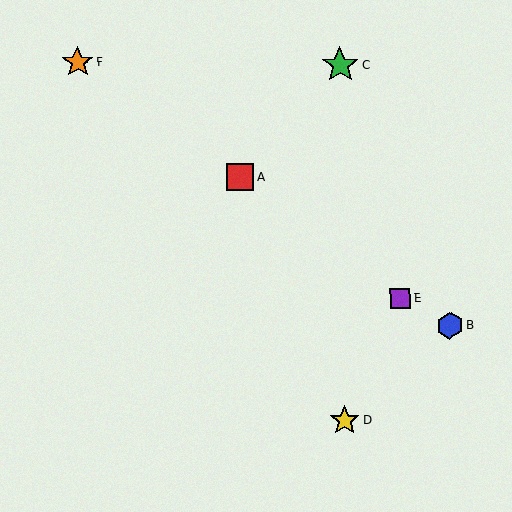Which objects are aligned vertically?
Objects C, D are aligned vertically.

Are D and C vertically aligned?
Yes, both are at x≈345.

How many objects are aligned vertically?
2 objects (C, D) are aligned vertically.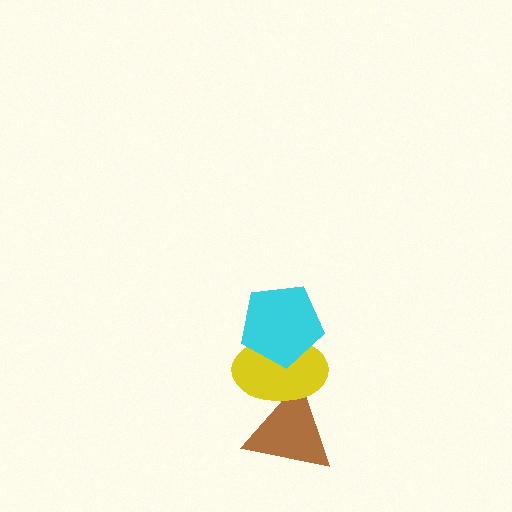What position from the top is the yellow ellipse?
The yellow ellipse is 2nd from the top.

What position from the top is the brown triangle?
The brown triangle is 3rd from the top.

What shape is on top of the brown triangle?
The yellow ellipse is on top of the brown triangle.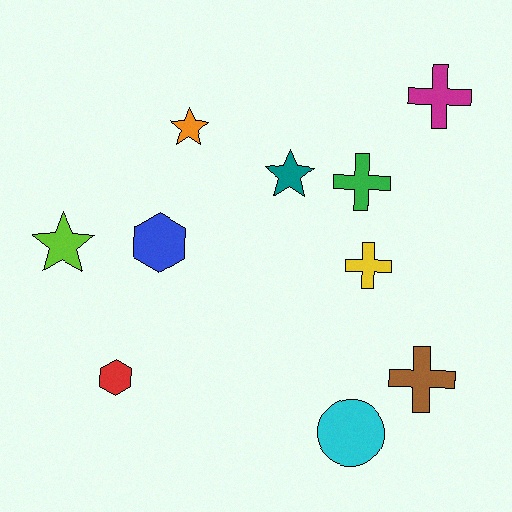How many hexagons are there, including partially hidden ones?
There are 2 hexagons.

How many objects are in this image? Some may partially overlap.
There are 10 objects.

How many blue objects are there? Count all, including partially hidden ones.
There is 1 blue object.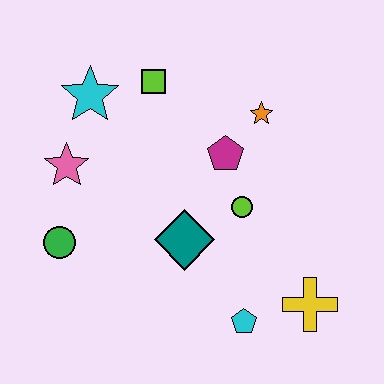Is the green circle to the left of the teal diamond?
Yes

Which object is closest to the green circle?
The pink star is closest to the green circle.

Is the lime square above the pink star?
Yes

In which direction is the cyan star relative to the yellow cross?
The cyan star is to the left of the yellow cross.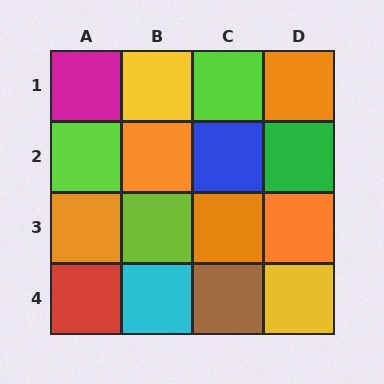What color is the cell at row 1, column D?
Orange.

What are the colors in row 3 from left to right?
Orange, lime, orange, orange.